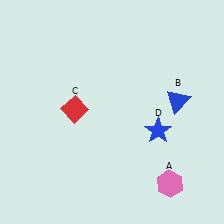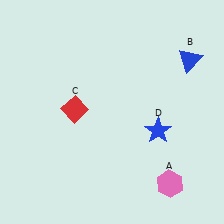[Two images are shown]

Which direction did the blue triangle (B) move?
The blue triangle (B) moved up.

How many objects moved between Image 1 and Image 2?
1 object moved between the two images.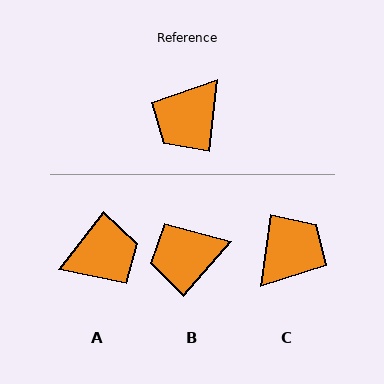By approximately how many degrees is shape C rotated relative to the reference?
Approximately 178 degrees counter-clockwise.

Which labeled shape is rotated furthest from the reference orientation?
C, about 178 degrees away.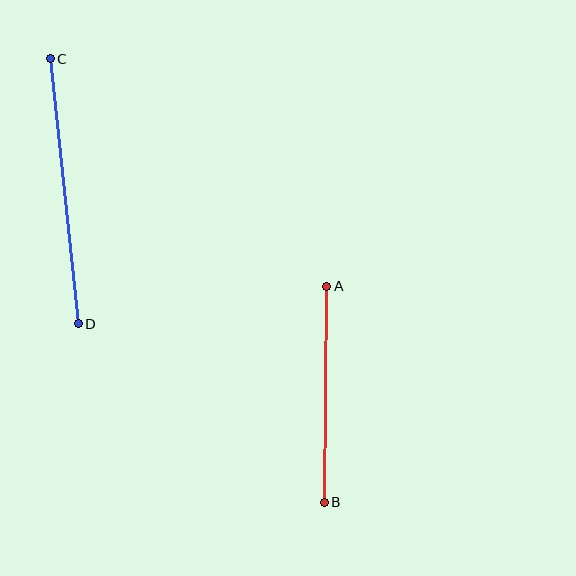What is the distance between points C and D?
The distance is approximately 266 pixels.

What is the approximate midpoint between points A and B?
The midpoint is at approximately (325, 394) pixels.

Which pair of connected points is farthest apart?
Points C and D are farthest apart.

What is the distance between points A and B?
The distance is approximately 216 pixels.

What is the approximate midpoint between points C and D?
The midpoint is at approximately (64, 191) pixels.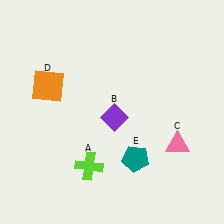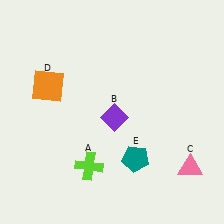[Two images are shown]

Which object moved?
The pink triangle (C) moved down.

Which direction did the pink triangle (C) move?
The pink triangle (C) moved down.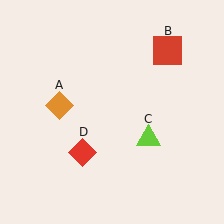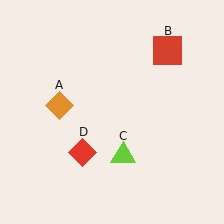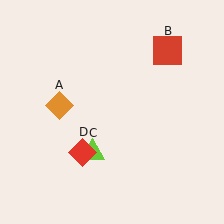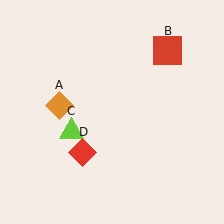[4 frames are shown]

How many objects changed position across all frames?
1 object changed position: lime triangle (object C).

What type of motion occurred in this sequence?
The lime triangle (object C) rotated clockwise around the center of the scene.